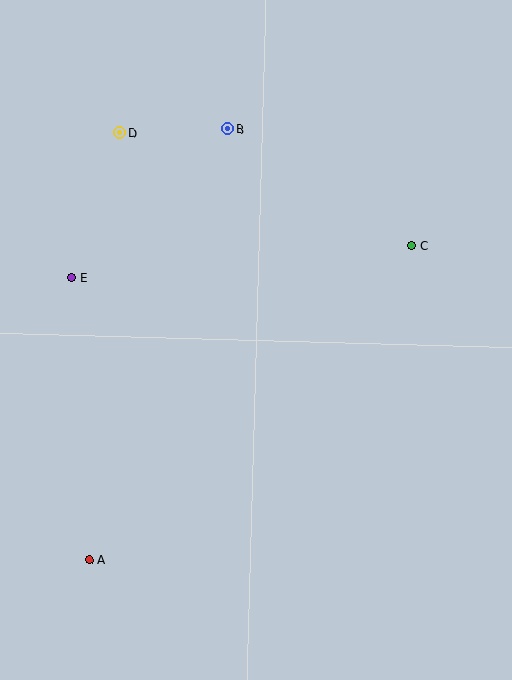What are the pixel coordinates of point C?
Point C is at (411, 245).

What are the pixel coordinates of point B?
Point B is at (228, 129).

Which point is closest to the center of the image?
Point C at (411, 245) is closest to the center.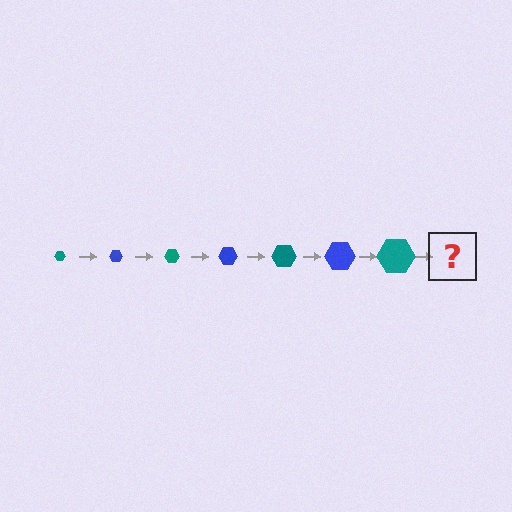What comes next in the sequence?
The next element should be a blue hexagon, larger than the previous one.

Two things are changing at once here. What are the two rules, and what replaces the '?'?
The two rules are that the hexagon grows larger each step and the color cycles through teal and blue. The '?' should be a blue hexagon, larger than the previous one.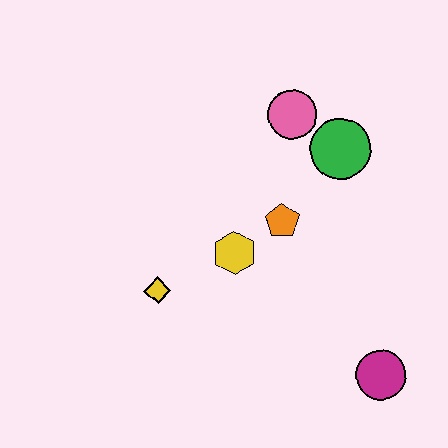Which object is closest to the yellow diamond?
The yellow hexagon is closest to the yellow diamond.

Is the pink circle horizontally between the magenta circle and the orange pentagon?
Yes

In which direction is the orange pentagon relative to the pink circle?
The orange pentagon is below the pink circle.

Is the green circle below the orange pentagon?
No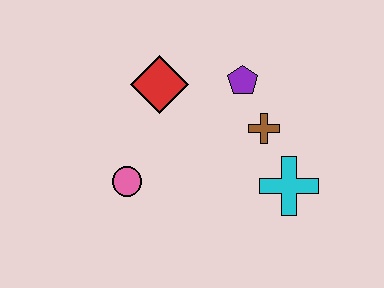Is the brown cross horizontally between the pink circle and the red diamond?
No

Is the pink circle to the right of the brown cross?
No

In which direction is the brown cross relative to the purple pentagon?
The brown cross is below the purple pentagon.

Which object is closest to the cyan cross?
The brown cross is closest to the cyan cross.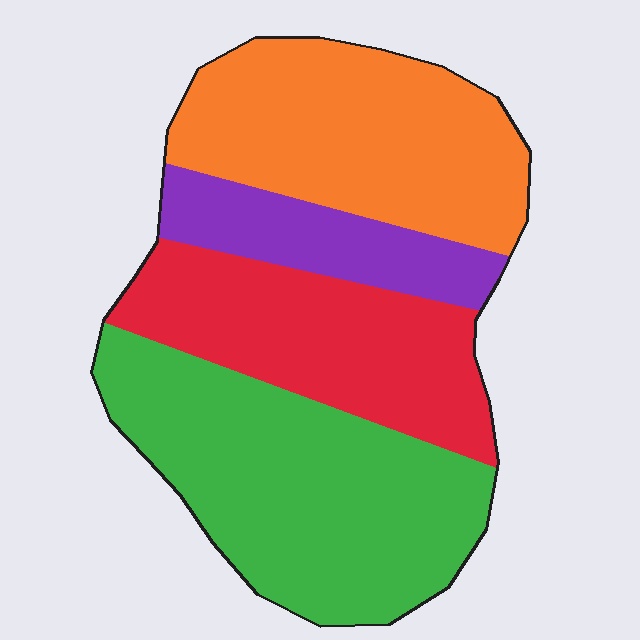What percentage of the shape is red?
Red takes up about one quarter (1/4) of the shape.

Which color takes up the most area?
Green, at roughly 35%.